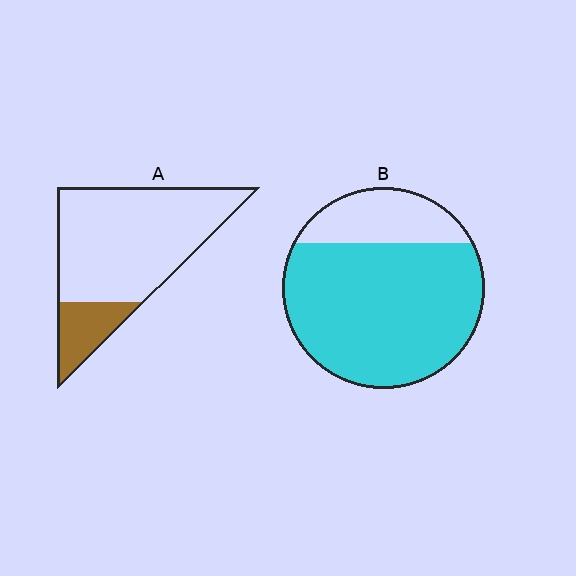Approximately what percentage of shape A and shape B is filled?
A is approximately 20% and B is approximately 75%.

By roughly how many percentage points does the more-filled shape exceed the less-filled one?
By roughly 60 percentage points (B over A).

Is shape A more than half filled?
No.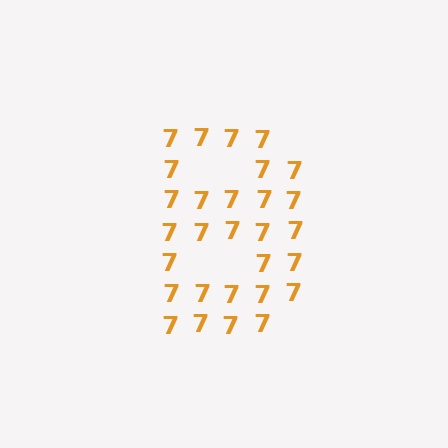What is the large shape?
The large shape is the letter B.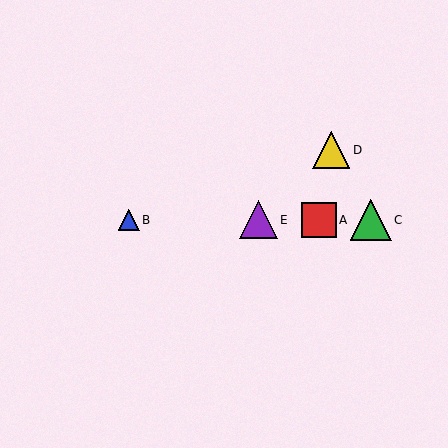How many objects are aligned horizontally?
4 objects (A, B, C, E) are aligned horizontally.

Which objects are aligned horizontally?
Objects A, B, C, E are aligned horizontally.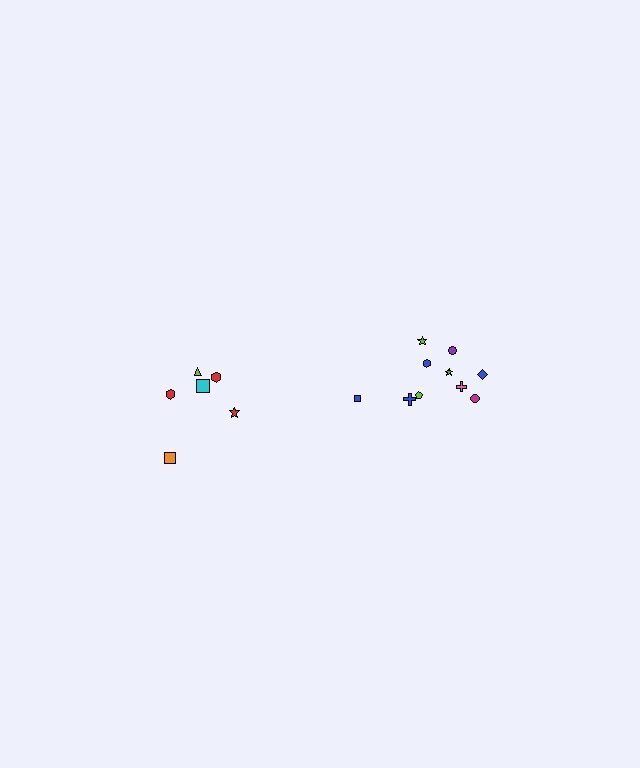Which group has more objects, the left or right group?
The right group.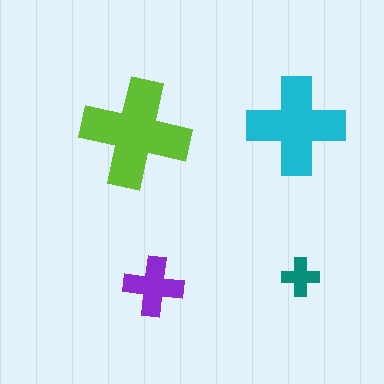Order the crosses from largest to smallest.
the lime one, the cyan one, the purple one, the teal one.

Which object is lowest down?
The purple cross is bottommost.